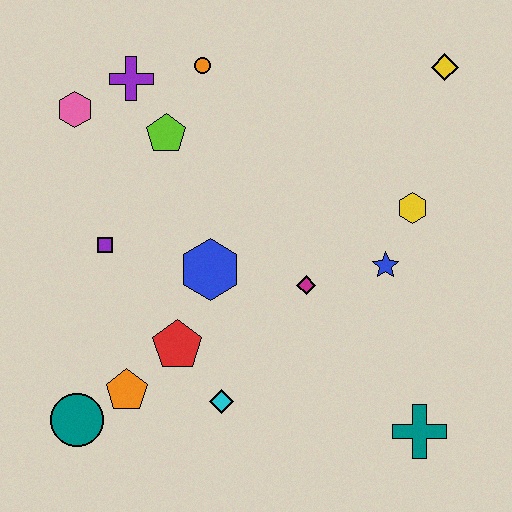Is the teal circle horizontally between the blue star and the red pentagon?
No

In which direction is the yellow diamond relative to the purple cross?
The yellow diamond is to the right of the purple cross.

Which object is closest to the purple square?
The blue hexagon is closest to the purple square.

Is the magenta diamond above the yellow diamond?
No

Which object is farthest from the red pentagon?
The yellow diamond is farthest from the red pentagon.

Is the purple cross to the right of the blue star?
No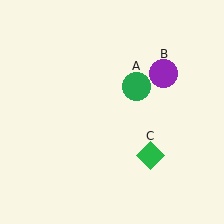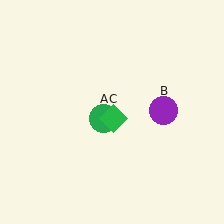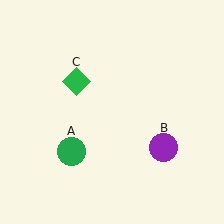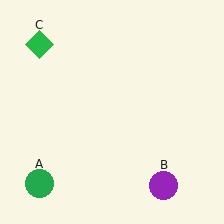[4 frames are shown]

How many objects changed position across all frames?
3 objects changed position: green circle (object A), purple circle (object B), green diamond (object C).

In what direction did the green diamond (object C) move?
The green diamond (object C) moved up and to the left.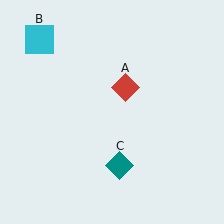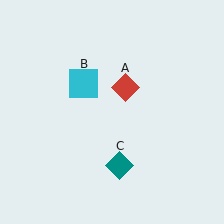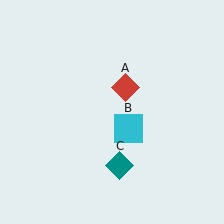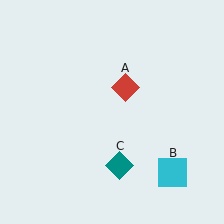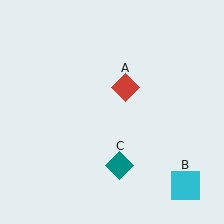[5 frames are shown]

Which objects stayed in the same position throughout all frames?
Red diamond (object A) and teal diamond (object C) remained stationary.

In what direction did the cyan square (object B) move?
The cyan square (object B) moved down and to the right.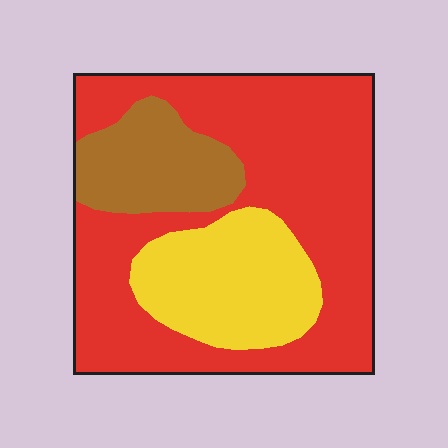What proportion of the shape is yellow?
Yellow covers 22% of the shape.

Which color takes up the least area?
Brown, at roughly 15%.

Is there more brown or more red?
Red.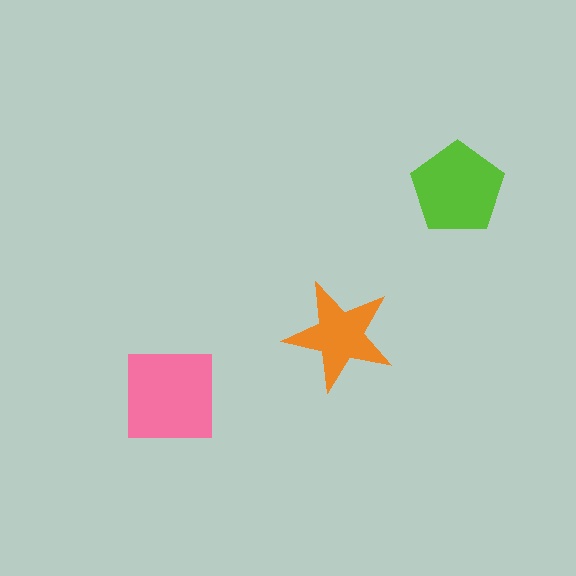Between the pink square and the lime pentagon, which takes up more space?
The pink square.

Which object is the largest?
The pink square.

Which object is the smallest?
The orange star.